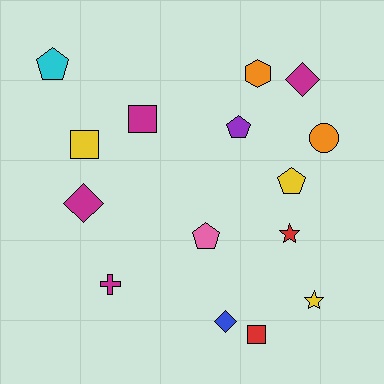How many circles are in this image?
There is 1 circle.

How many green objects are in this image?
There are no green objects.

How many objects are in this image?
There are 15 objects.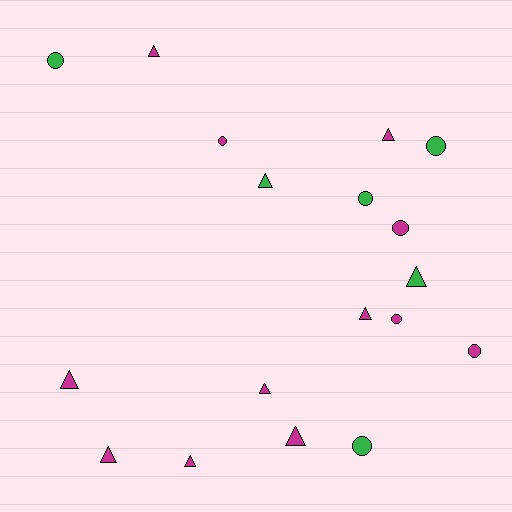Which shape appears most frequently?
Triangle, with 10 objects.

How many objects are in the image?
There are 18 objects.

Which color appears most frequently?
Magenta, with 12 objects.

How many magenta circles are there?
There are 4 magenta circles.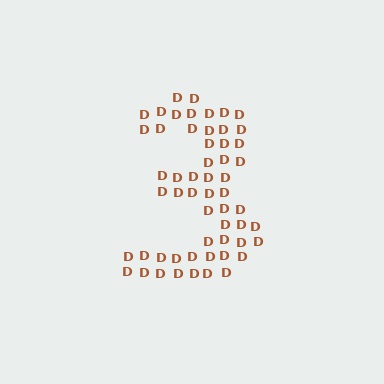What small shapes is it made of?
It is made of small letter D's.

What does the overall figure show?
The overall figure shows the digit 3.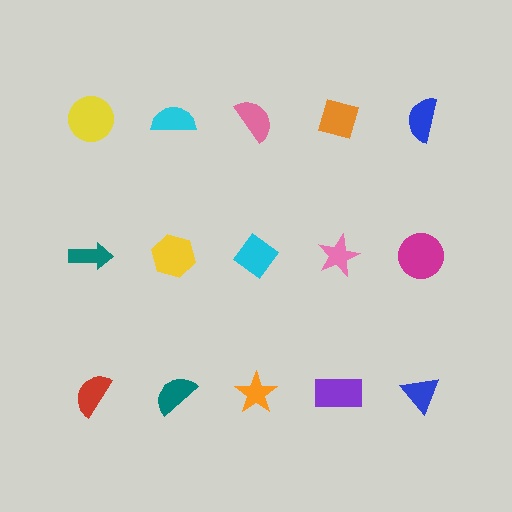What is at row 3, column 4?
A purple rectangle.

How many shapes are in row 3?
5 shapes.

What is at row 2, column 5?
A magenta circle.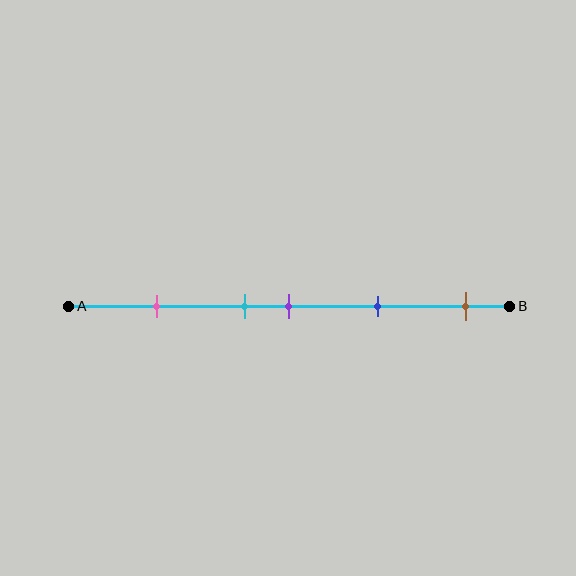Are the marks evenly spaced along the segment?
No, the marks are not evenly spaced.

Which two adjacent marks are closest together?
The cyan and purple marks are the closest adjacent pair.